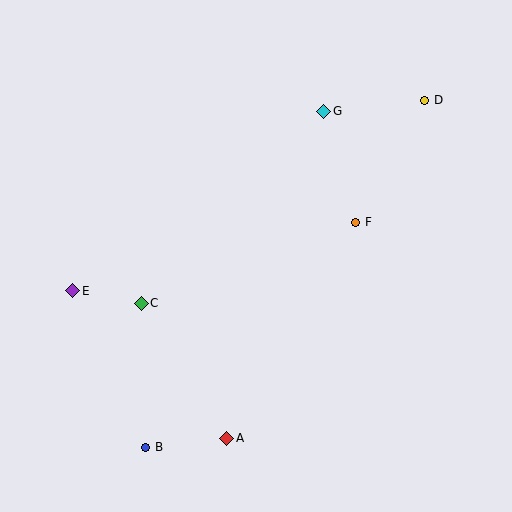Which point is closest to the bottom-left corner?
Point B is closest to the bottom-left corner.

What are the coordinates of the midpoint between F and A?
The midpoint between F and A is at (291, 330).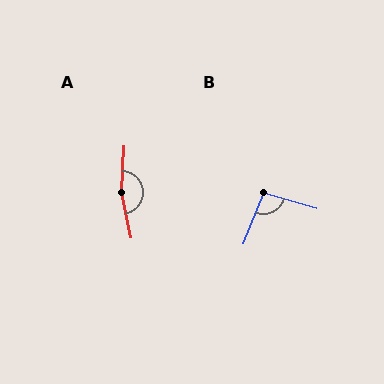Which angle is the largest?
A, at approximately 166 degrees.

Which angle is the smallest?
B, at approximately 95 degrees.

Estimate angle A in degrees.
Approximately 166 degrees.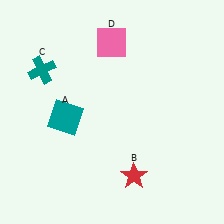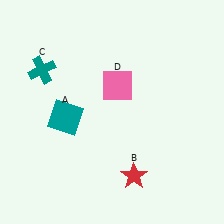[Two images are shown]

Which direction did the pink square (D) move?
The pink square (D) moved down.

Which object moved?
The pink square (D) moved down.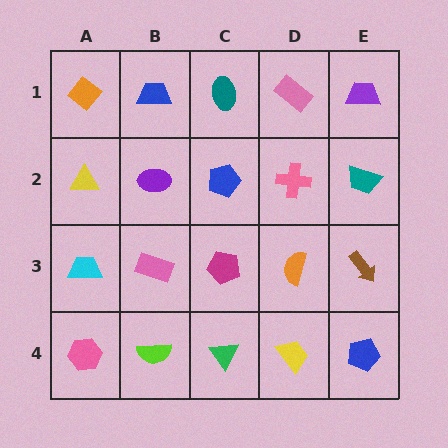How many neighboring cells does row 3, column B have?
4.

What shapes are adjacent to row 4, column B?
A pink rectangle (row 3, column B), a pink hexagon (row 4, column A), a green triangle (row 4, column C).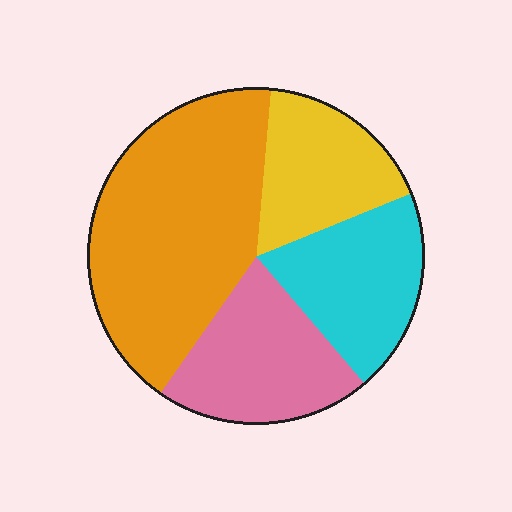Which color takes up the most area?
Orange, at roughly 40%.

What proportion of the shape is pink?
Pink takes up less than a quarter of the shape.